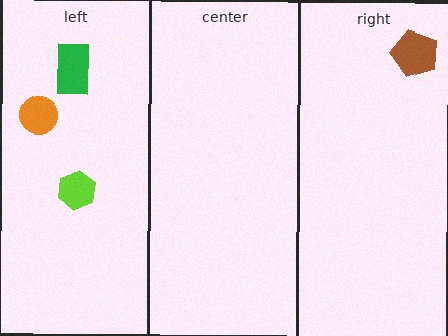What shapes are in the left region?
The green rectangle, the orange circle, the lime hexagon.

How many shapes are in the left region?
3.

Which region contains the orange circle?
The left region.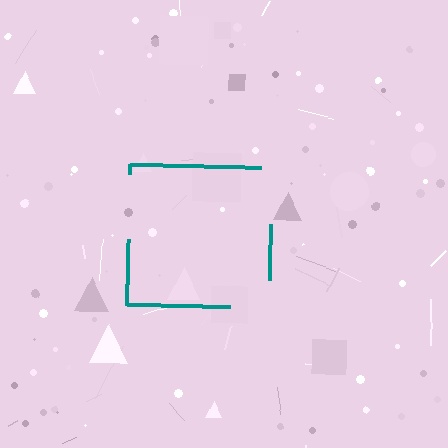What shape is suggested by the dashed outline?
The dashed outline suggests a square.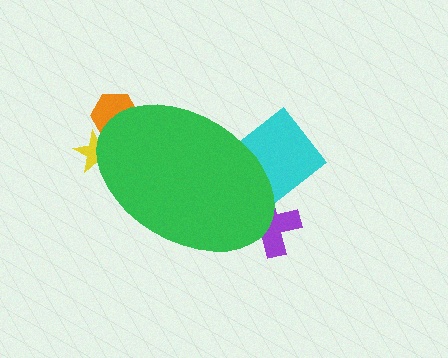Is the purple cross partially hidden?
Yes, the purple cross is partially hidden behind the green ellipse.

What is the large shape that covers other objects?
A green ellipse.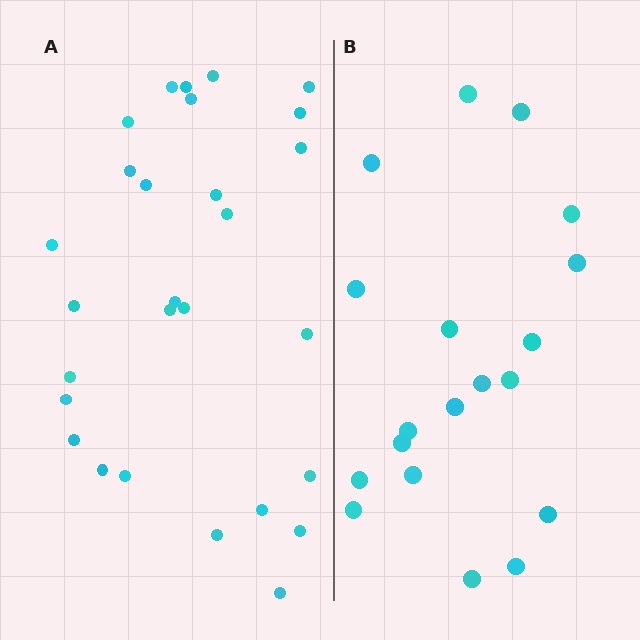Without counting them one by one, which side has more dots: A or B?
Region A (the left region) has more dots.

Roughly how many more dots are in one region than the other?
Region A has roughly 8 or so more dots than region B.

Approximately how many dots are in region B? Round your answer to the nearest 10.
About 20 dots. (The exact count is 19, which rounds to 20.)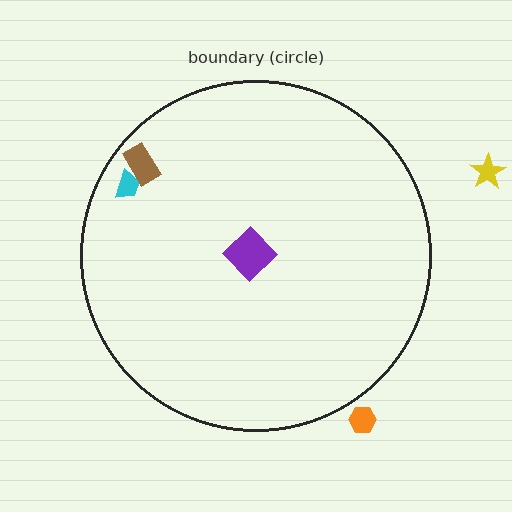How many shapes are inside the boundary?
4 inside, 2 outside.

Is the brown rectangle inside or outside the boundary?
Inside.